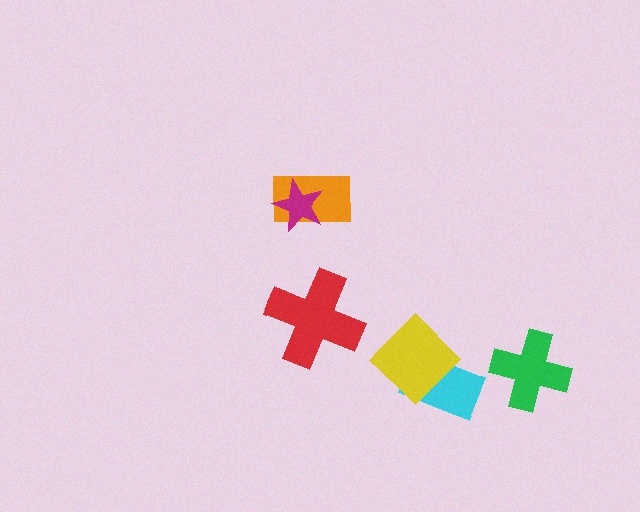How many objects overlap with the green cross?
0 objects overlap with the green cross.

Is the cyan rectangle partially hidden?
Yes, it is partially covered by another shape.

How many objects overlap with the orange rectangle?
1 object overlaps with the orange rectangle.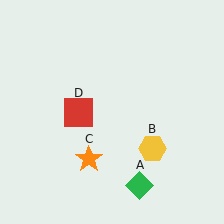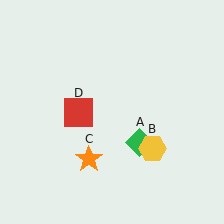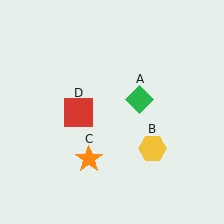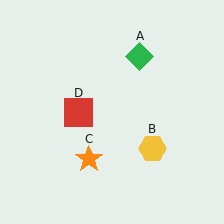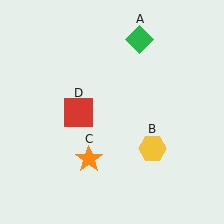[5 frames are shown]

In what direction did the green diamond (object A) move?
The green diamond (object A) moved up.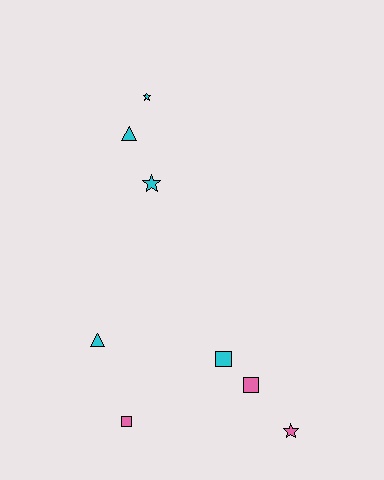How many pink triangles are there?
There are no pink triangles.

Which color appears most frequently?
Cyan, with 5 objects.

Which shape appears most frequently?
Square, with 3 objects.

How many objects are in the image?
There are 8 objects.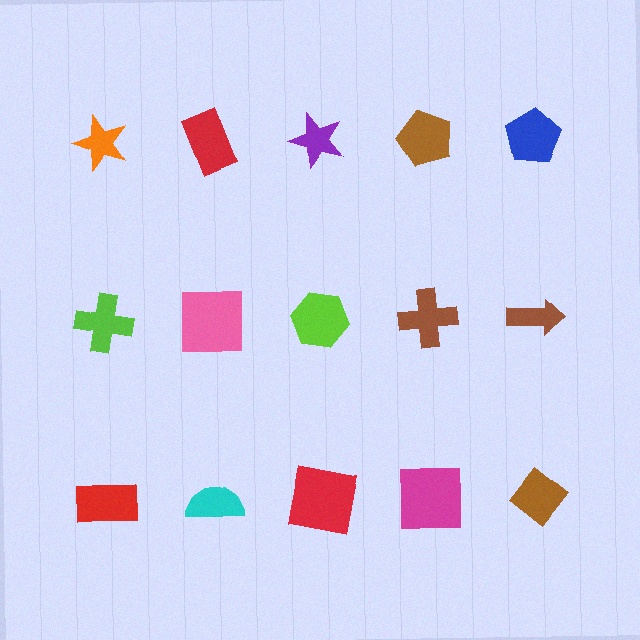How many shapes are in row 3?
5 shapes.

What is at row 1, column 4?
A brown pentagon.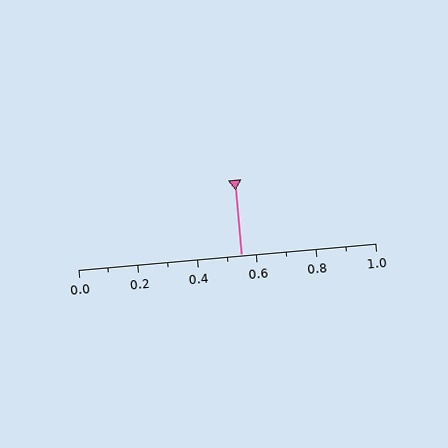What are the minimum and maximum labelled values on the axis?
The axis runs from 0.0 to 1.0.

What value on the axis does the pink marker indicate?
The marker indicates approximately 0.55.